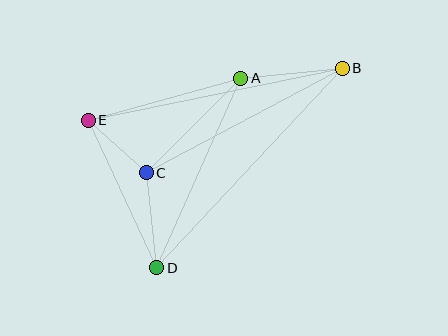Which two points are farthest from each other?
Points B and D are farthest from each other.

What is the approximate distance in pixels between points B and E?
The distance between B and E is approximately 259 pixels.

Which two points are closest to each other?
Points C and E are closest to each other.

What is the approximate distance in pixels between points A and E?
The distance between A and E is approximately 158 pixels.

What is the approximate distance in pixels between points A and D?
The distance between A and D is approximately 207 pixels.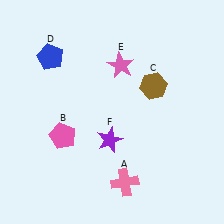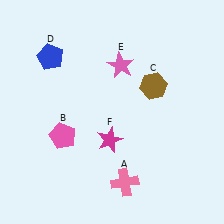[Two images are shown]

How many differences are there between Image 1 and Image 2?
There is 1 difference between the two images.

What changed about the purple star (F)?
In Image 1, F is purple. In Image 2, it changed to magenta.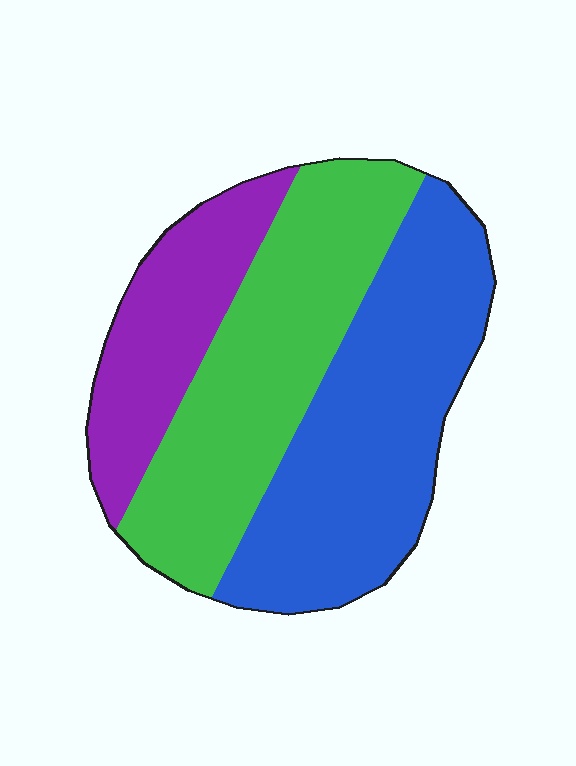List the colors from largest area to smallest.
From largest to smallest: blue, green, purple.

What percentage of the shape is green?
Green takes up about three eighths (3/8) of the shape.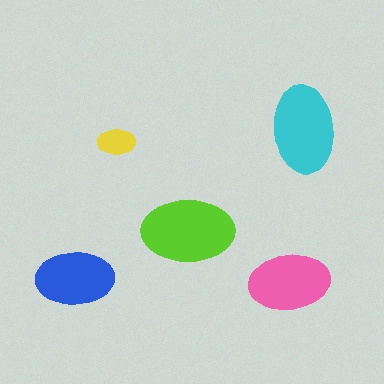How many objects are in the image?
There are 5 objects in the image.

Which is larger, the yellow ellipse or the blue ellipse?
The blue one.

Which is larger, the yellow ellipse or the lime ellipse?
The lime one.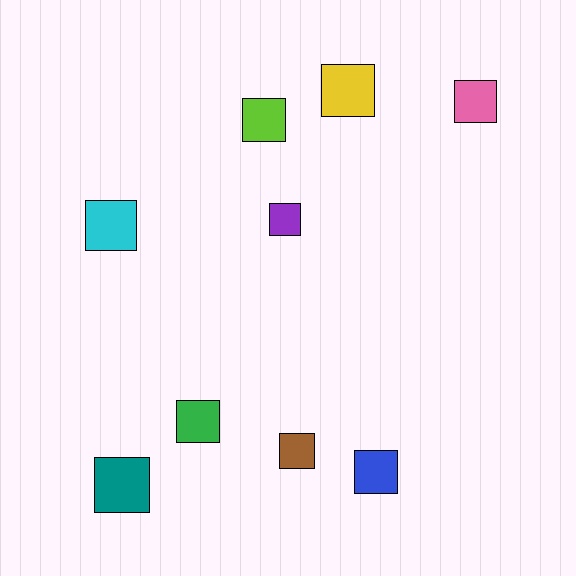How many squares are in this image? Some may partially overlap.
There are 9 squares.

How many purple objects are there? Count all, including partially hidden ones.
There is 1 purple object.